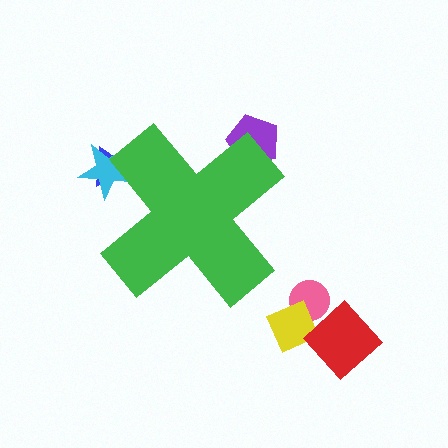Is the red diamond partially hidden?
No, the red diamond is fully visible.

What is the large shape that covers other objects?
A green cross.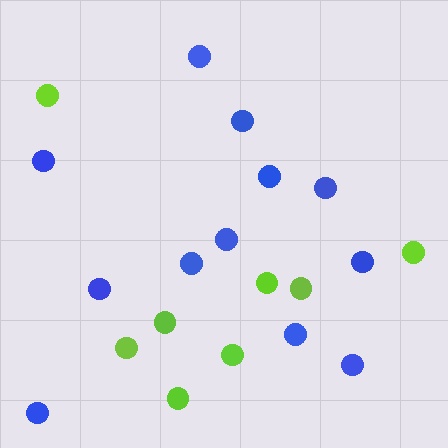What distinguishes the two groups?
There are 2 groups: one group of lime circles (8) and one group of blue circles (12).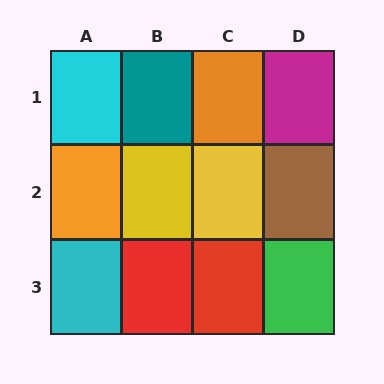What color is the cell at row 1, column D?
Magenta.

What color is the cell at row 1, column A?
Cyan.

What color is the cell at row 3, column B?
Red.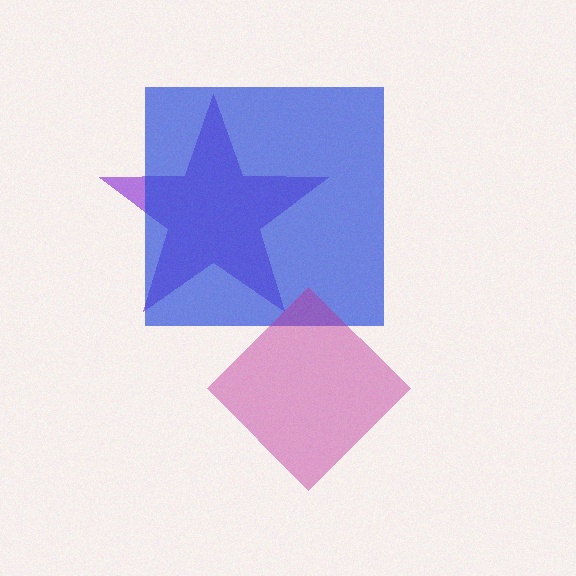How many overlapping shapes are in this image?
There are 3 overlapping shapes in the image.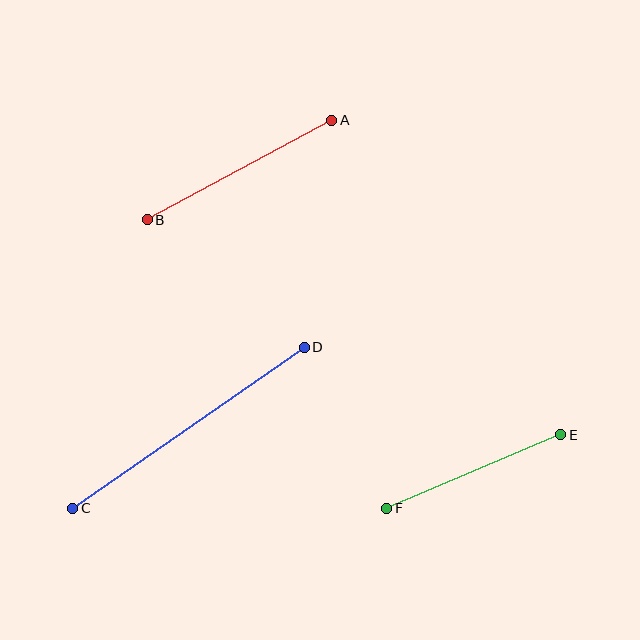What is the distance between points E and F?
The distance is approximately 189 pixels.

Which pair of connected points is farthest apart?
Points C and D are farthest apart.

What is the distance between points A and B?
The distance is approximately 210 pixels.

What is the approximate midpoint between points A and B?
The midpoint is at approximately (239, 170) pixels.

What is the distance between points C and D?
The distance is approximately 282 pixels.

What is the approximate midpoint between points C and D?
The midpoint is at approximately (189, 428) pixels.